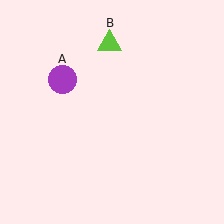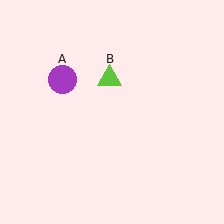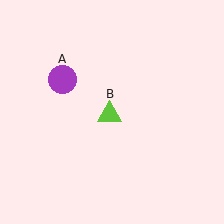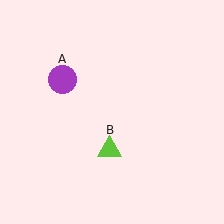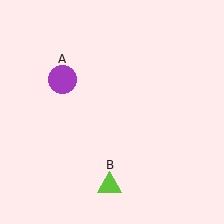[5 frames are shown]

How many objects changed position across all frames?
1 object changed position: lime triangle (object B).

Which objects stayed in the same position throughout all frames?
Purple circle (object A) remained stationary.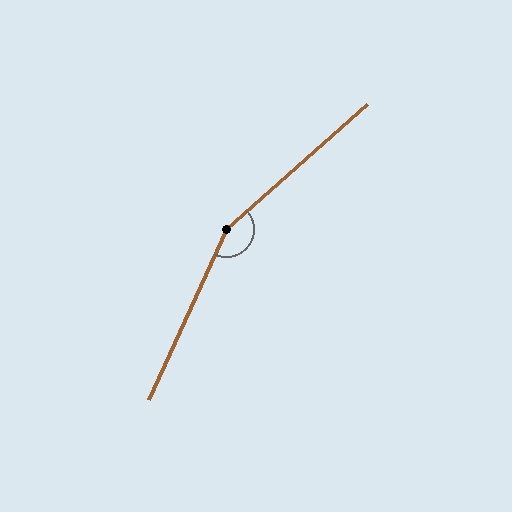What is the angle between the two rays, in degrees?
Approximately 156 degrees.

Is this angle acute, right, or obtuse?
It is obtuse.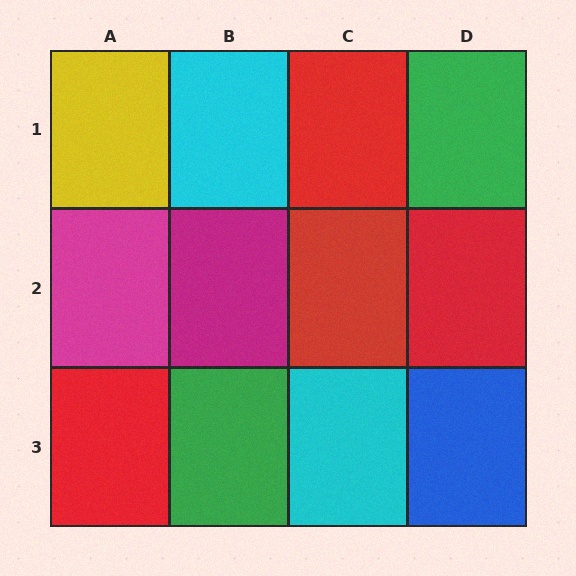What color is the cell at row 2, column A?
Magenta.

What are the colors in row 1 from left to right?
Yellow, cyan, red, green.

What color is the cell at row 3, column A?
Red.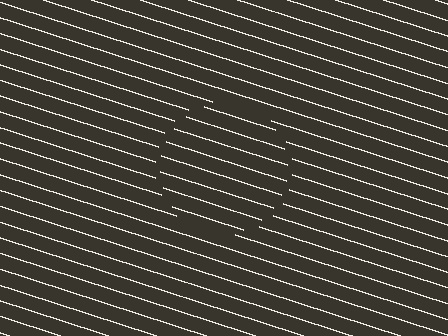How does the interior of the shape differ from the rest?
The interior of the shape contains the same grating, shifted by half a period — the contour is defined by the phase discontinuity where line-ends from the inner and outer gratings abut.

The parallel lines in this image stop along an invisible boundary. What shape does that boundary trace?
An illusory circle. The interior of the shape contains the same grating, shifted by half a period — the contour is defined by the phase discontinuity where line-ends from the inner and outer gratings abut.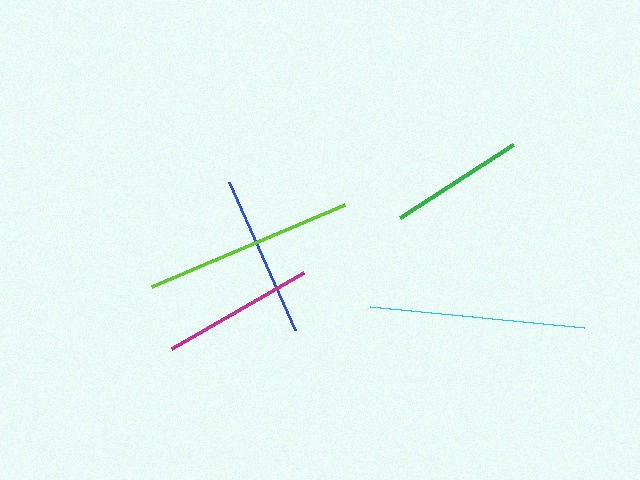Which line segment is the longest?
The cyan line is the longest at approximately 215 pixels.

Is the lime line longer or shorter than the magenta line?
The lime line is longer than the magenta line.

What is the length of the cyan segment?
The cyan segment is approximately 215 pixels long.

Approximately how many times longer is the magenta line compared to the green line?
The magenta line is approximately 1.1 times the length of the green line.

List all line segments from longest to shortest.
From longest to shortest: cyan, lime, blue, magenta, green.